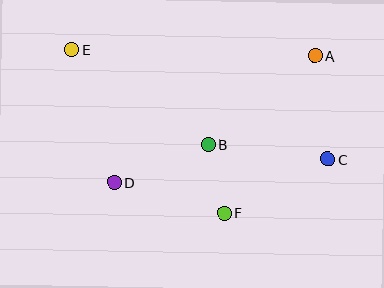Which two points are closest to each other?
Points B and F are closest to each other.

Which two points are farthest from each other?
Points C and E are farthest from each other.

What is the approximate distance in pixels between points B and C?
The distance between B and C is approximately 120 pixels.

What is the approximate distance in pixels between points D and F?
The distance between D and F is approximately 114 pixels.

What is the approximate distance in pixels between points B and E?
The distance between B and E is approximately 166 pixels.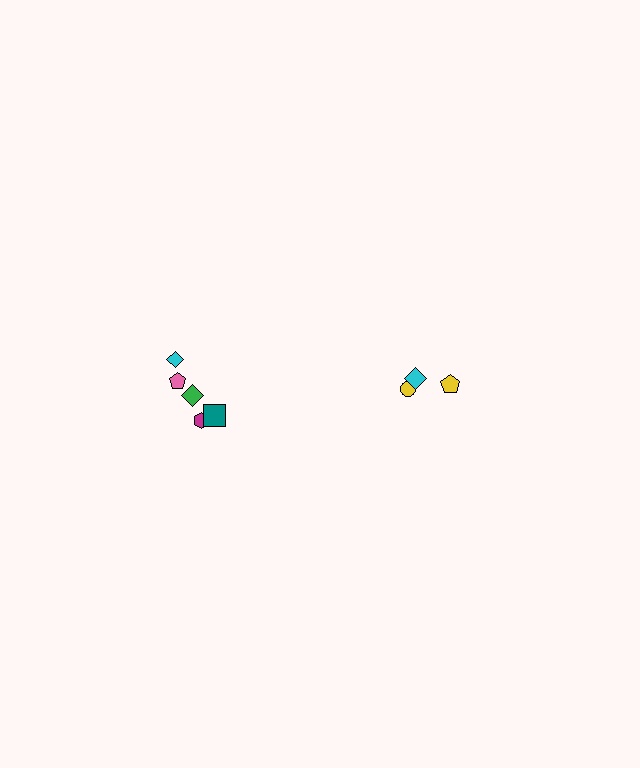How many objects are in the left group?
There are 5 objects.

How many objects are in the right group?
There are 3 objects.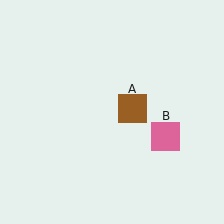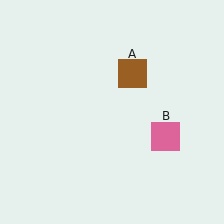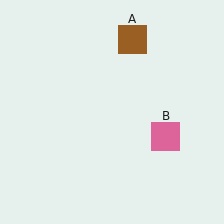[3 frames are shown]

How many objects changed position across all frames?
1 object changed position: brown square (object A).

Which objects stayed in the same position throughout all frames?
Pink square (object B) remained stationary.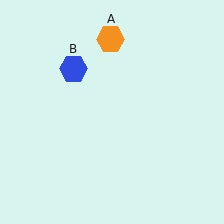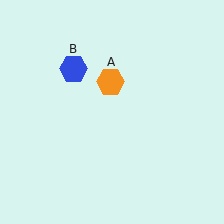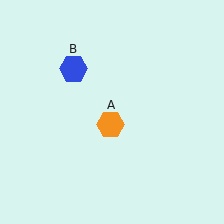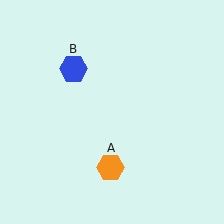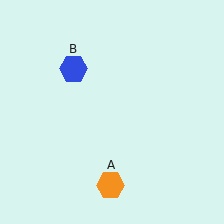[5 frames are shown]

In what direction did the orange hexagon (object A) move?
The orange hexagon (object A) moved down.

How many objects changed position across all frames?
1 object changed position: orange hexagon (object A).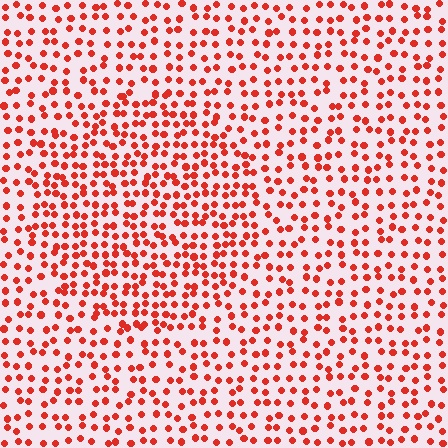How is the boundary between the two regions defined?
The boundary is defined by a change in element density (approximately 1.5x ratio). All elements are the same color, size, and shape.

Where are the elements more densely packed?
The elements are more densely packed inside the circle boundary.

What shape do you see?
I see a circle.